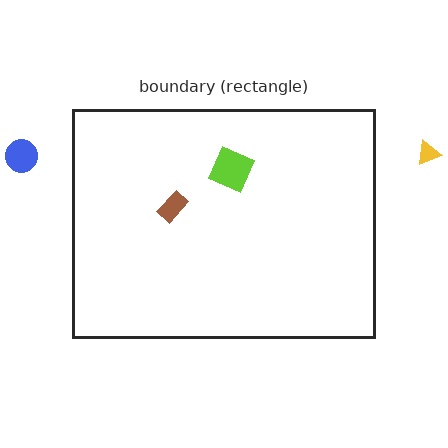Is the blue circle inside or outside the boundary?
Outside.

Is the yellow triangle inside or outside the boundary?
Outside.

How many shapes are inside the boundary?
2 inside, 2 outside.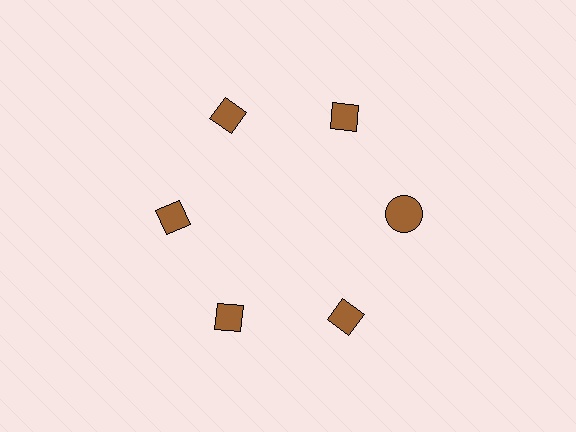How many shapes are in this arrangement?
There are 6 shapes arranged in a ring pattern.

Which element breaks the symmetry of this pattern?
The brown circle at roughly the 3 o'clock position breaks the symmetry. All other shapes are brown diamonds.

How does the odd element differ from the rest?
It has a different shape: circle instead of diamond.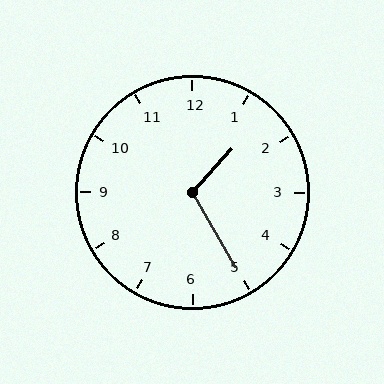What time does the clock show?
1:25.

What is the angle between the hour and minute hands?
Approximately 108 degrees.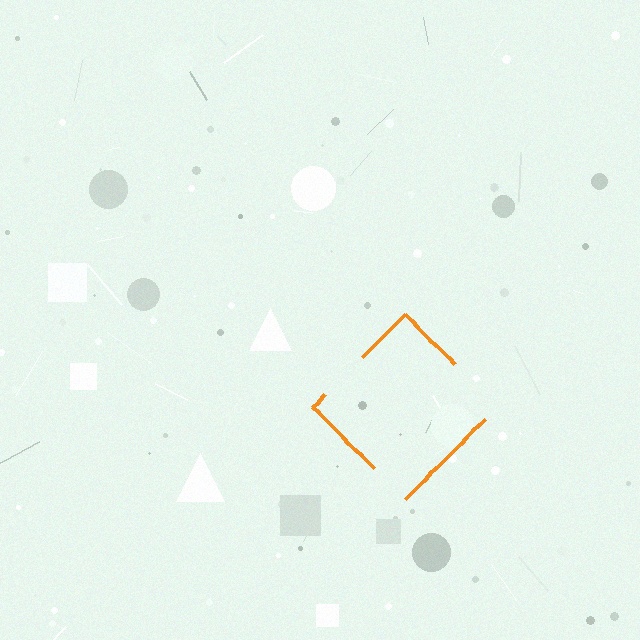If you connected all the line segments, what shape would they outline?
They would outline a diamond.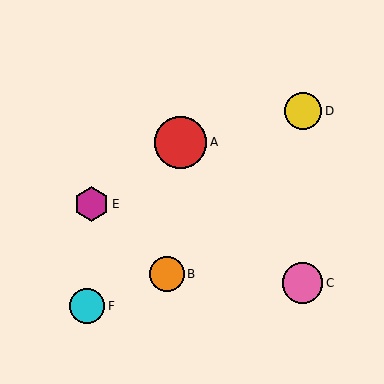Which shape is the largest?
The red circle (labeled A) is the largest.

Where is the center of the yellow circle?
The center of the yellow circle is at (303, 111).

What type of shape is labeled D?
Shape D is a yellow circle.